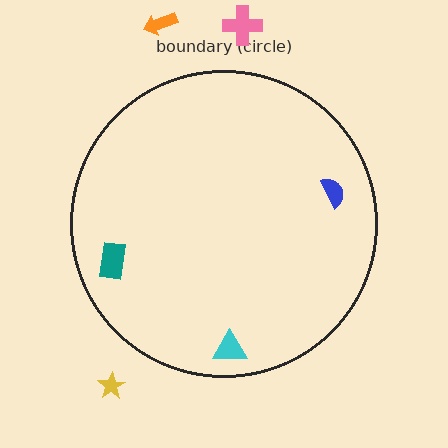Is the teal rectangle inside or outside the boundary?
Inside.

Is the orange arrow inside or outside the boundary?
Outside.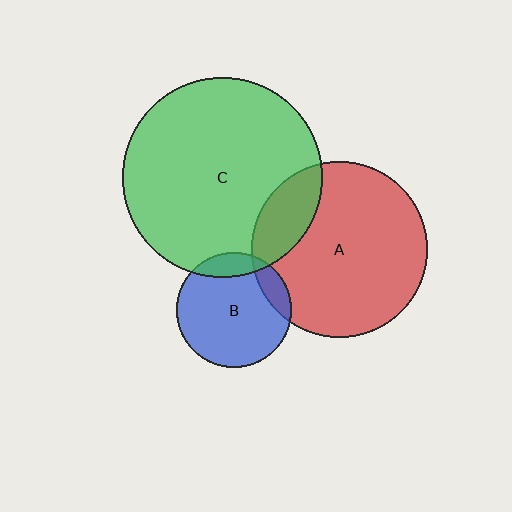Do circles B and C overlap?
Yes.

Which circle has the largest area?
Circle C (green).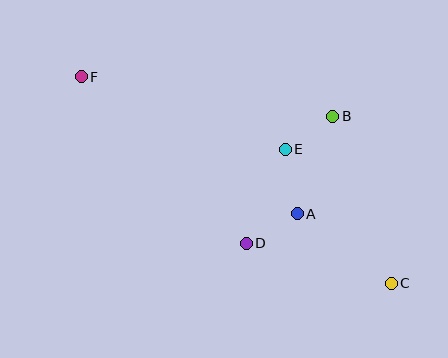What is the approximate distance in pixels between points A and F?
The distance between A and F is approximately 256 pixels.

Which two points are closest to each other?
Points B and E are closest to each other.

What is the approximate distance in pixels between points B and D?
The distance between B and D is approximately 154 pixels.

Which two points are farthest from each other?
Points C and F are farthest from each other.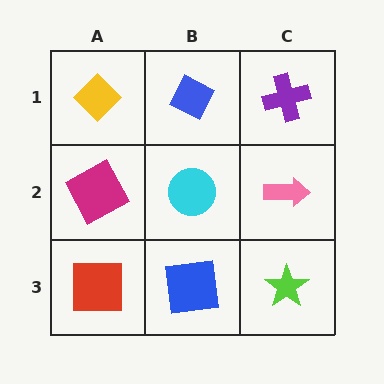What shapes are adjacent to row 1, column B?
A cyan circle (row 2, column B), a yellow diamond (row 1, column A), a purple cross (row 1, column C).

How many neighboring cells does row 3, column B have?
3.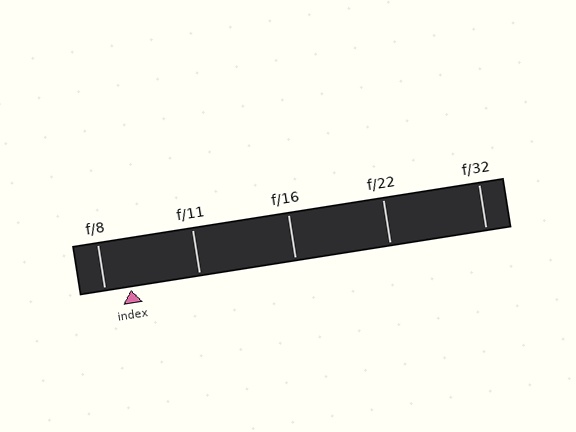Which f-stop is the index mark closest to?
The index mark is closest to f/8.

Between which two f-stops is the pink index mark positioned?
The index mark is between f/8 and f/11.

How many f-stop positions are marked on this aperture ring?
There are 5 f-stop positions marked.